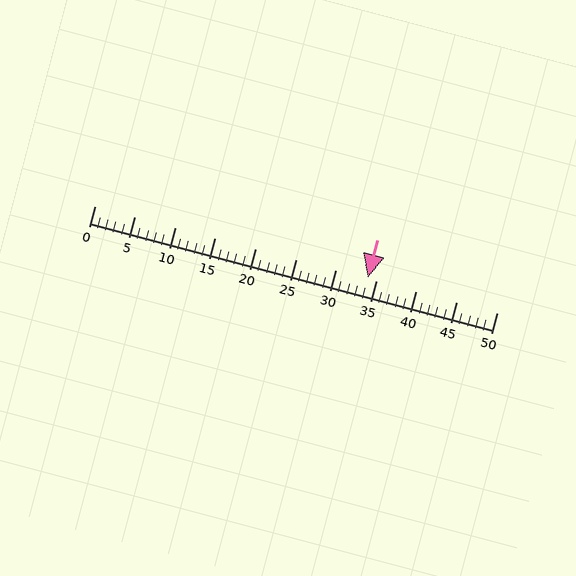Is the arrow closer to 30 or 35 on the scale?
The arrow is closer to 35.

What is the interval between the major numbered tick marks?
The major tick marks are spaced 5 units apart.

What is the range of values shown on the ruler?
The ruler shows values from 0 to 50.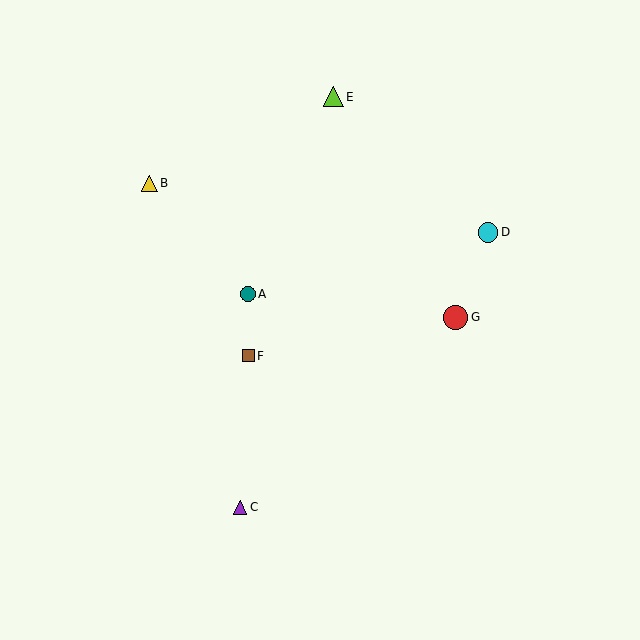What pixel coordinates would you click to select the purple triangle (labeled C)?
Click at (240, 507) to select the purple triangle C.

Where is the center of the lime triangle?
The center of the lime triangle is at (333, 97).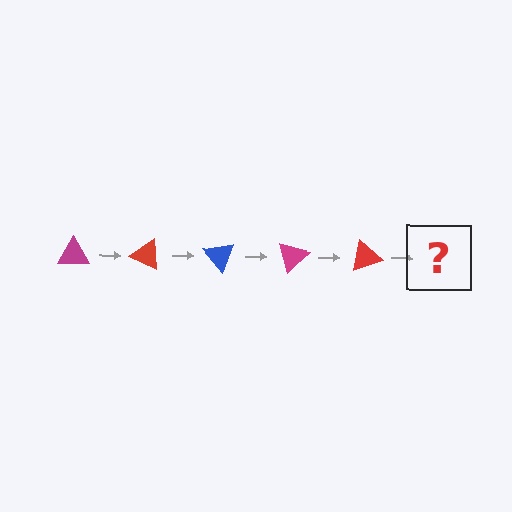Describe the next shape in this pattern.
It should be a blue triangle, rotated 125 degrees from the start.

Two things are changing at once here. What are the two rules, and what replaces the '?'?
The two rules are that it rotates 25 degrees each step and the color cycles through magenta, red, and blue. The '?' should be a blue triangle, rotated 125 degrees from the start.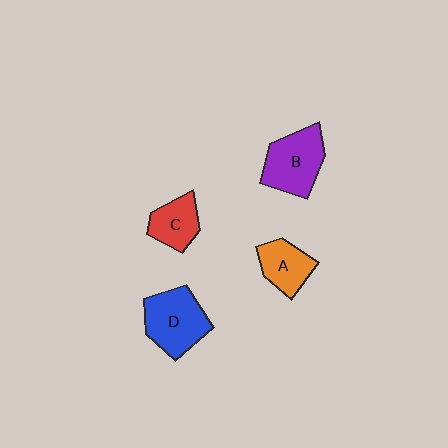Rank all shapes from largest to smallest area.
From largest to smallest: D (blue), B (purple), A (orange), C (red).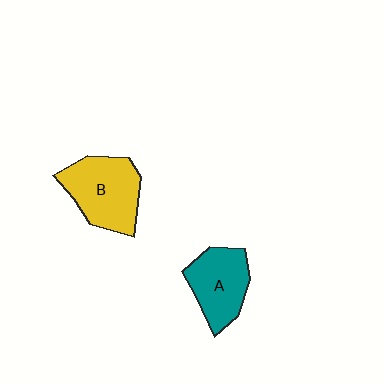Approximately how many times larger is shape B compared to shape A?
Approximately 1.2 times.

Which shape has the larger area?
Shape B (yellow).